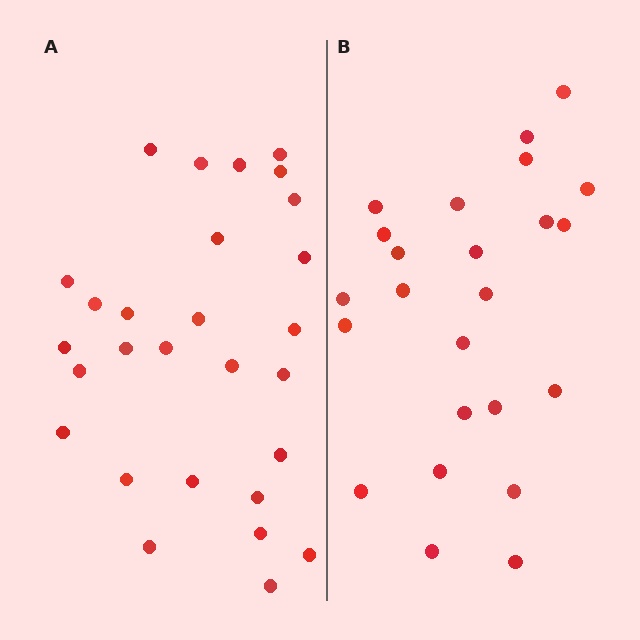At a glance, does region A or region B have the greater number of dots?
Region A (the left region) has more dots.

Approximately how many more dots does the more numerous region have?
Region A has about 4 more dots than region B.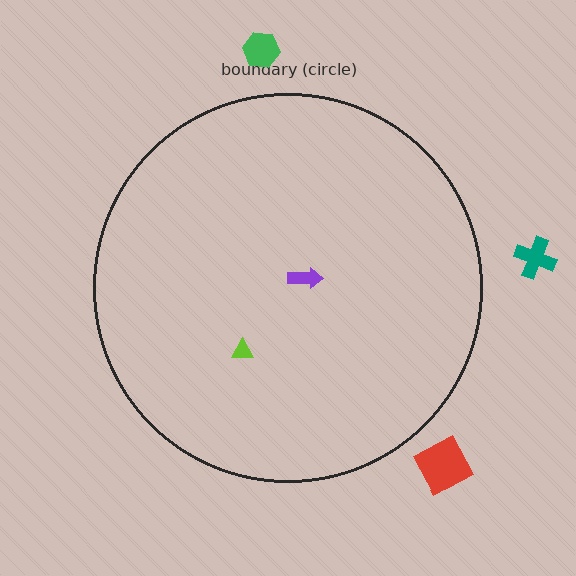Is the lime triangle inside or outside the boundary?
Inside.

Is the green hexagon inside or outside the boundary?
Outside.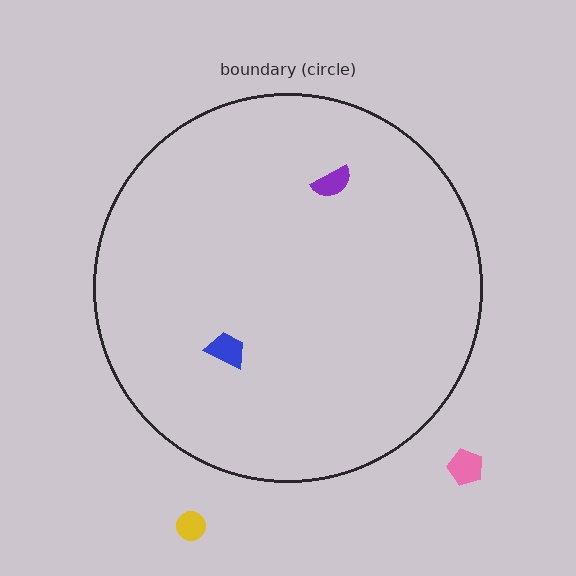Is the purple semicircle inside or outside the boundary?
Inside.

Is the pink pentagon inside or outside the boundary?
Outside.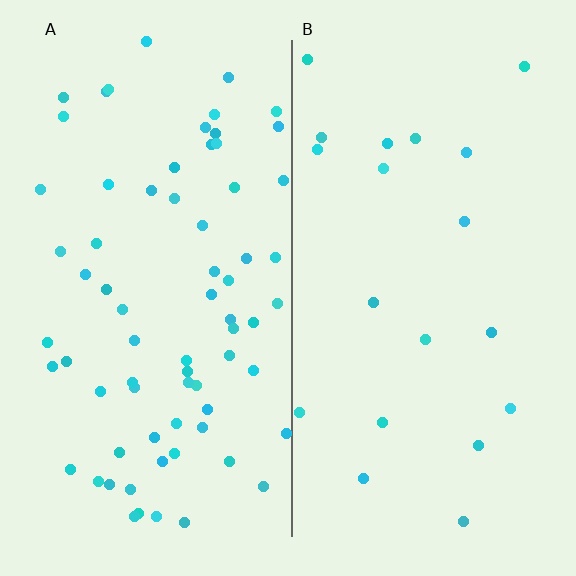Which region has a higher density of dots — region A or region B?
A (the left).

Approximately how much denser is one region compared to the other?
Approximately 3.6× — region A over region B.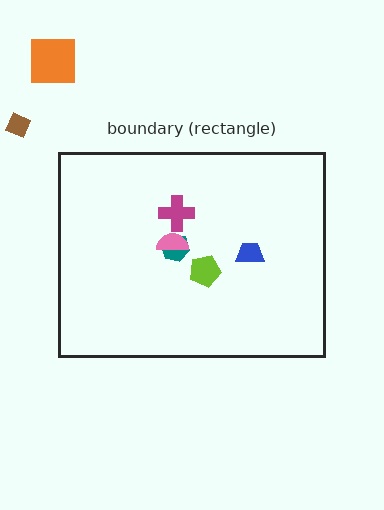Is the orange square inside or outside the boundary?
Outside.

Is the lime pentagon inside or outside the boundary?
Inside.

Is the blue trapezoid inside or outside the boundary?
Inside.